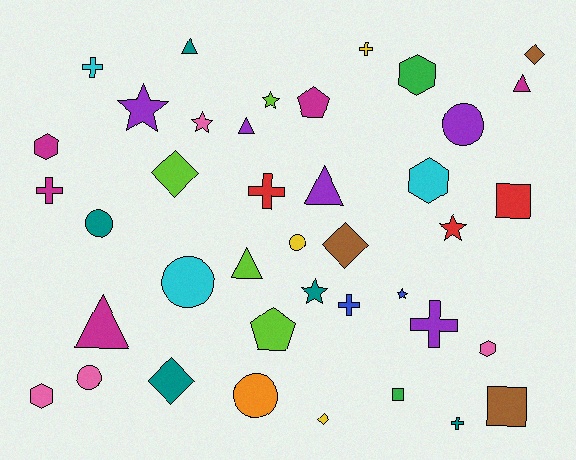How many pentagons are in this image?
There are 2 pentagons.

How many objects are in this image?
There are 40 objects.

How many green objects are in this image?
There are 2 green objects.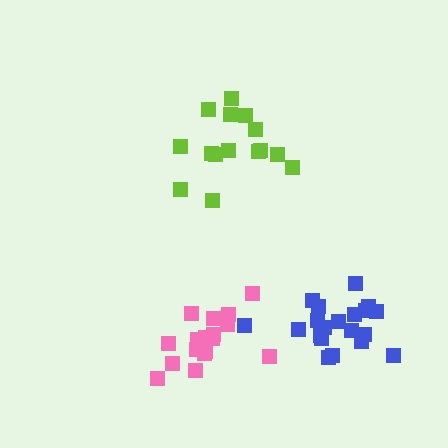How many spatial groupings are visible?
There are 3 spatial groupings.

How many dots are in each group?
Group 1: 15 dots, Group 2: 20 dots, Group 3: 17 dots (52 total).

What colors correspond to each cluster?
The clusters are colored: lime, blue, pink.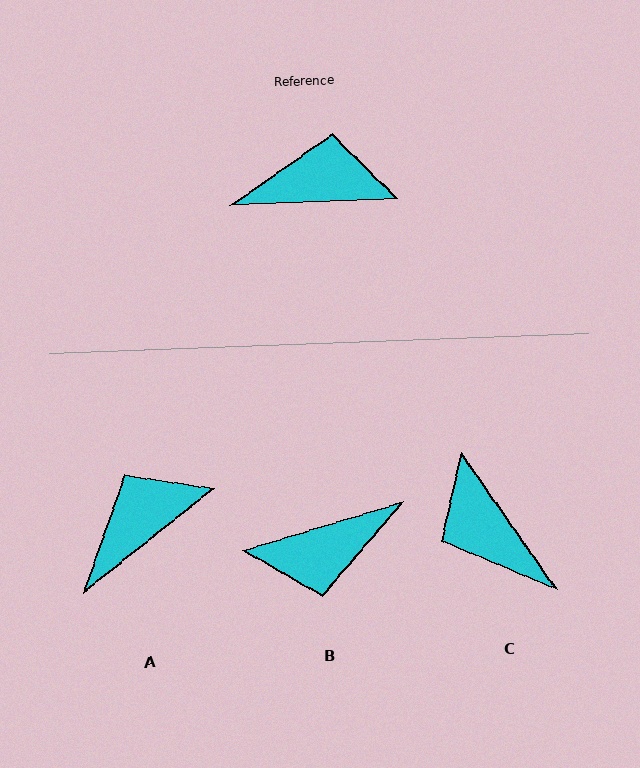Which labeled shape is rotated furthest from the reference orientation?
B, about 166 degrees away.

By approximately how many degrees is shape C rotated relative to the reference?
Approximately 122 degrees counter-clockwise.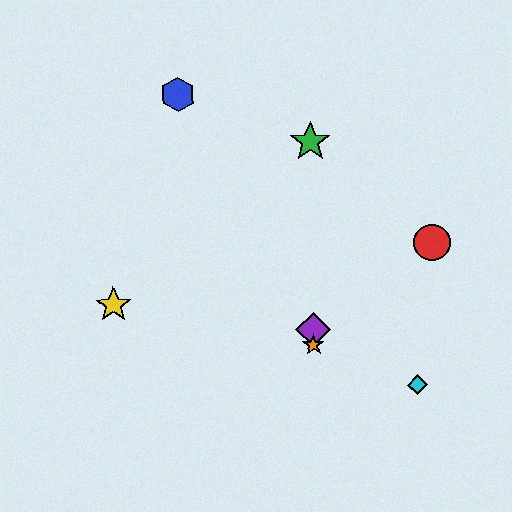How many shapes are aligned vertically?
3 shapes (the green star, the purple diamond, the orange star) are aligned vertically.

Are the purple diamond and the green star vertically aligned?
Yes, both are at x≈313.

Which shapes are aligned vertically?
The green star, the purple diamond, the orange star are aligned vertically.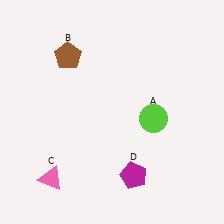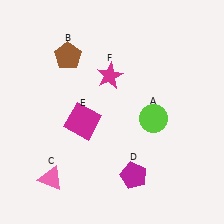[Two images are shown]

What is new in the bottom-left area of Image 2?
A magenta square (E) was added in the bottom-left area of Image 2.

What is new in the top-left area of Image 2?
A magenta star (F) was added in the top-left area of Image 2.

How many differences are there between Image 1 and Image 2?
There are 2 differences between the two images.